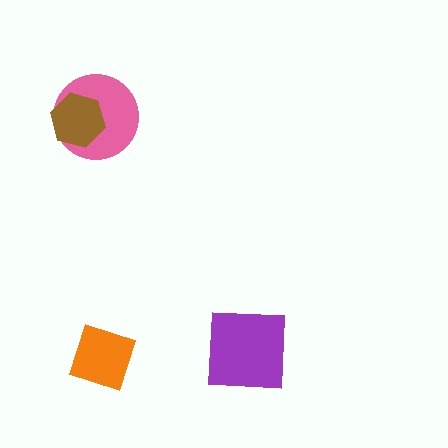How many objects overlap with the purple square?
0 objects overlap with the purple square.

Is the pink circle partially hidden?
Yes, it is partially covered by another shape.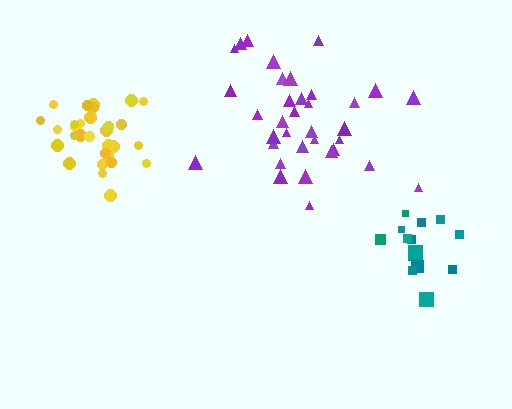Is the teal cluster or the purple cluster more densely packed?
Teal.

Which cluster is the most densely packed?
Yellow.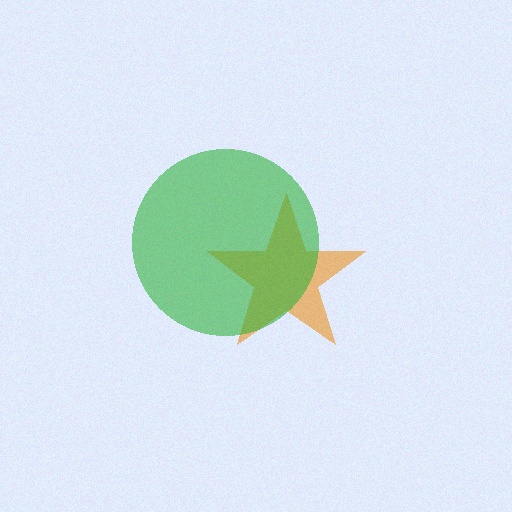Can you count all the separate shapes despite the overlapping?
Yes, there are 2 separate shapes.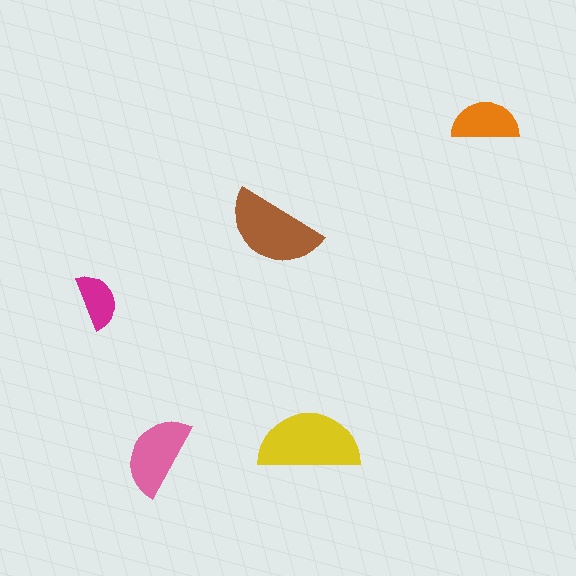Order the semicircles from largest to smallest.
the yellow one, the brown one, the pink one, the orange one, the magenta one.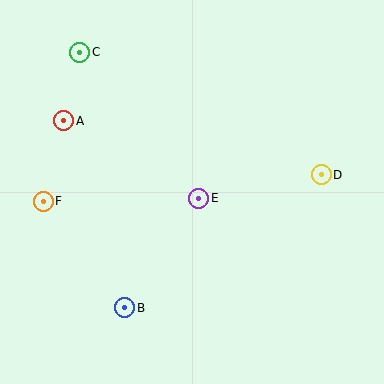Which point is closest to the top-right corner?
Point D is closest to the top-right corner.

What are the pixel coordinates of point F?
Point F is at (43, 201).